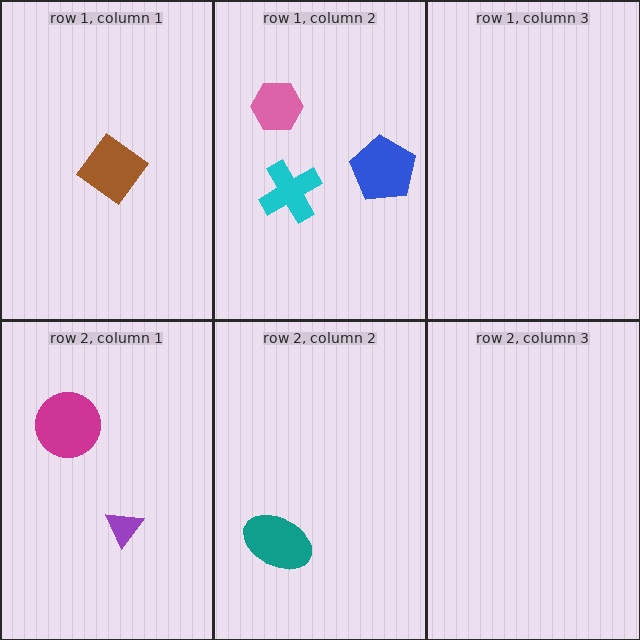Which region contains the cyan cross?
The row 1, column 2 region.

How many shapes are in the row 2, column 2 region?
1.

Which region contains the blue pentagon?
The row 1, column 2 region.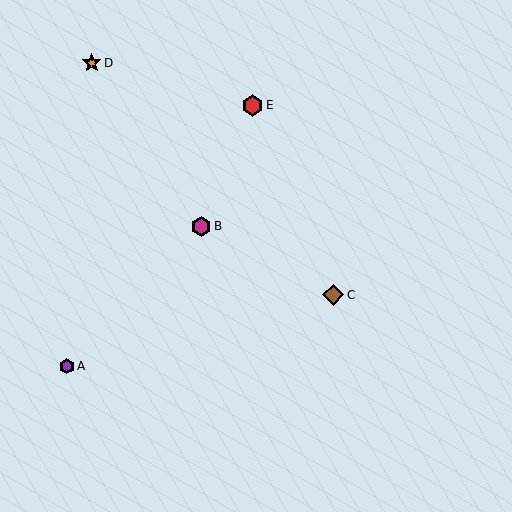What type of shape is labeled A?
Shape A is a purple hexagon.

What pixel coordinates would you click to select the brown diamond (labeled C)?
Click at (333, 295) to select the brown diamond C.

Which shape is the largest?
The red hexagon (labeled E) is the largest.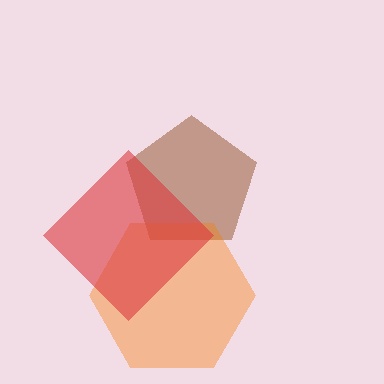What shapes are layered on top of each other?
The layered shapes are: a brown pentagon, an orange hexagon, a red diamond.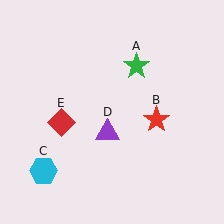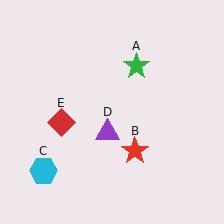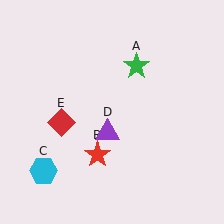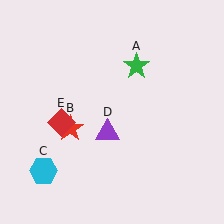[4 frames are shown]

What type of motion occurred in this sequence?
The red star (object B) rotated clockwise around the center of the scene.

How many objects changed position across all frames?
1 object changed position: red star (object B).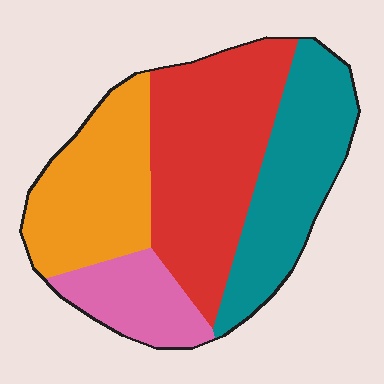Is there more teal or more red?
Red.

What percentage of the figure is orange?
Orange covers around 25% of the figure.